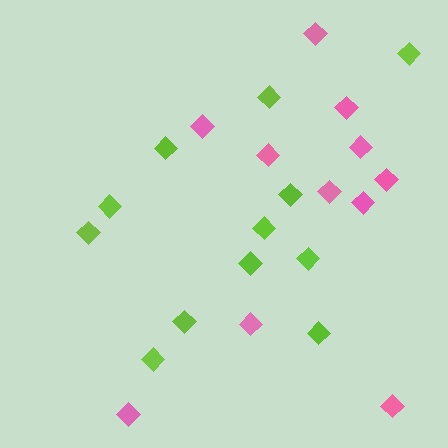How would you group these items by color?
There are 2 groups: one group of lime diamonds (12) and one group of pink diamonds (11).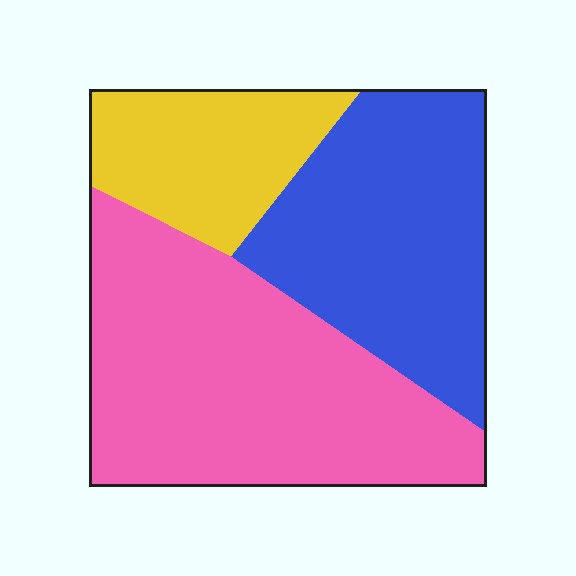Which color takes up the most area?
Pink, at roughly 45%.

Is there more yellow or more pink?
Pink.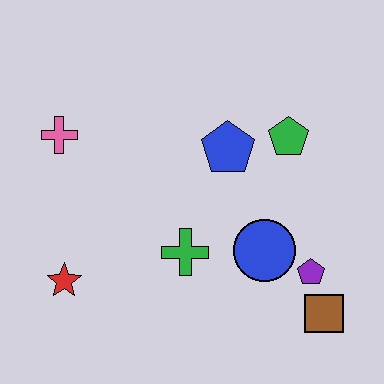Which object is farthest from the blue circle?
The pink cross is farthest from the blue circle.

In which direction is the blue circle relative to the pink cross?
The blue circle is to the right of the pink cross.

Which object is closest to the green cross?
The blue circle is closest to the green cross.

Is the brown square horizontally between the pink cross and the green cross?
No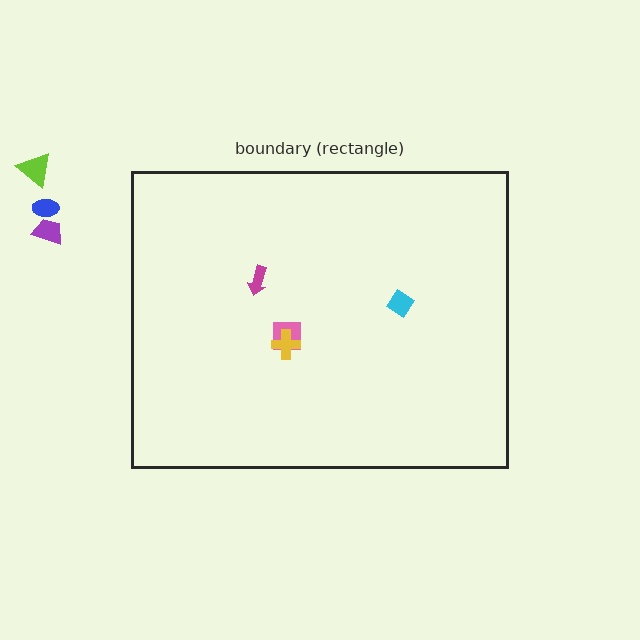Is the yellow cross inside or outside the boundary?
Inside.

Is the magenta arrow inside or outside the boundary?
Inside.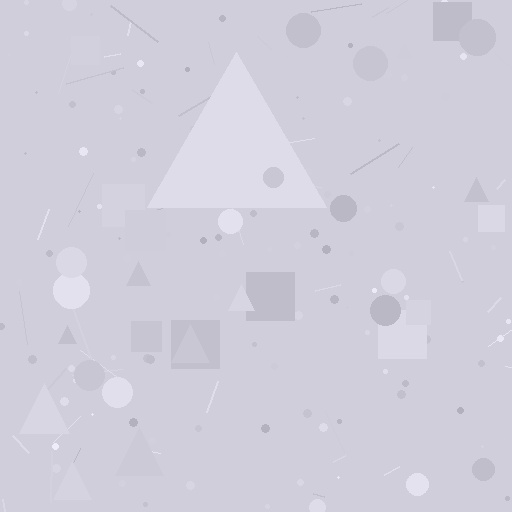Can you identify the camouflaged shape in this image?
The camouflaged shape is a triangle.